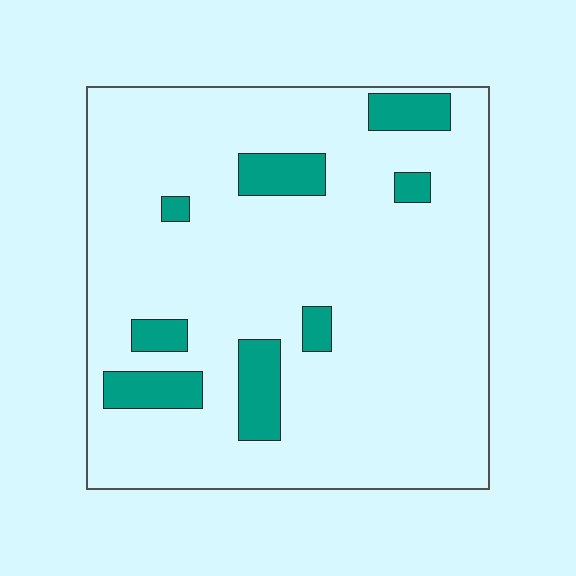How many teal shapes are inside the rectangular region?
8.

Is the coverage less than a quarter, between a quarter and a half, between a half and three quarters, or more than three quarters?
Less than a quarter.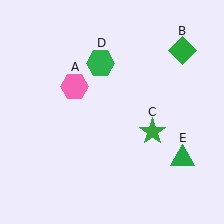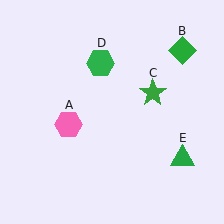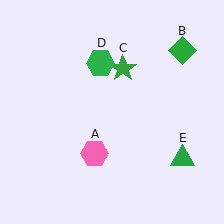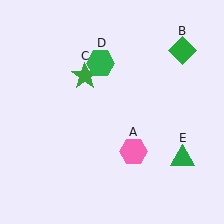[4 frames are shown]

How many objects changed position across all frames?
2 objects changed position: pink hexagon (object A), green star (object C).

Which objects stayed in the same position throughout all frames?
Green diamond (object B) and green hexagon (object D) and green triangle (object E) remained stationary.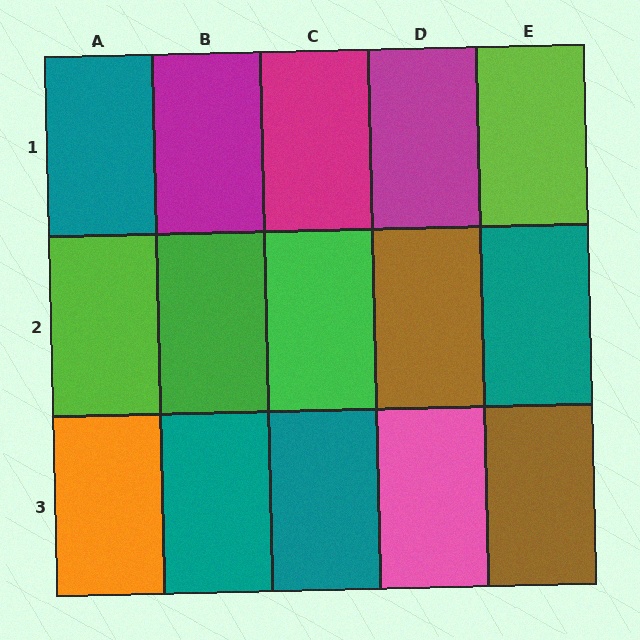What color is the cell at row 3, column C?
Teal.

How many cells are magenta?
3 cells are magenta.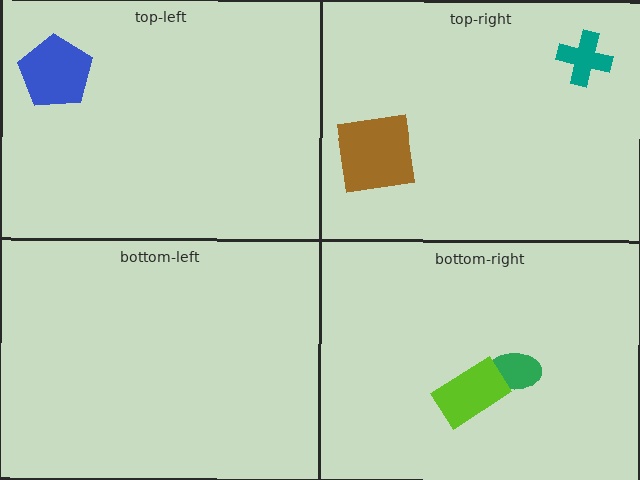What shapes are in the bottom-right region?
The green ellipse, the lime rectangle.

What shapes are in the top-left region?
The blue pentagon.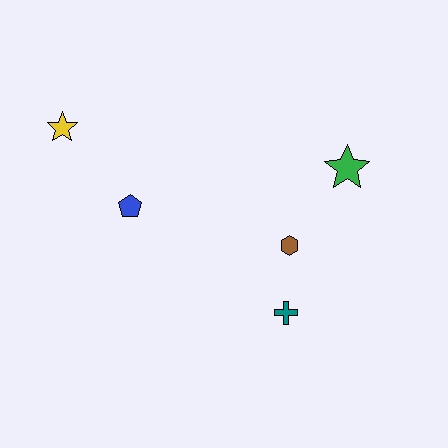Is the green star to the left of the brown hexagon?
No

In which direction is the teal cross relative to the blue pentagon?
The teal cross is to the right of the blue pentagon.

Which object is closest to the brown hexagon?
The teal cross is closest to the brown hexagon.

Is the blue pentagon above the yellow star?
No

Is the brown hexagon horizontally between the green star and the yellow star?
Yes